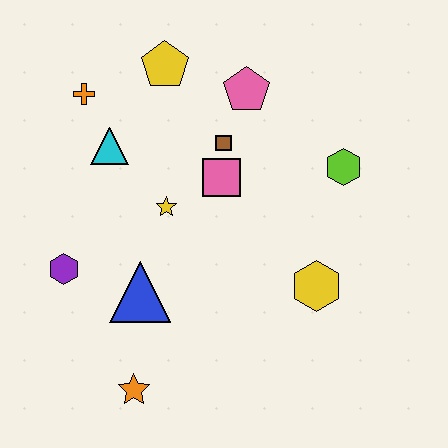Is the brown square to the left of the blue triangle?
No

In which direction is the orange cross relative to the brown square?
The orange cross is to the left of the brown square.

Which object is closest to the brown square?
The pink square is closest to the brown square.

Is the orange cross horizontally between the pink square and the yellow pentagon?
No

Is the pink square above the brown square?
No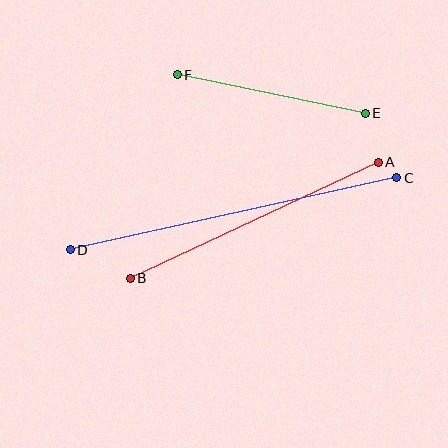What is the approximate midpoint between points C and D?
The midpoint is at approximately (233, 214) pixels.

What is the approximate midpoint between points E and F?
The midpoint is at approximately (271, 94) pixels.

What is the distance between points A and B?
The distance is approximately 274 pixels.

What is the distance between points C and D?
The distance is approximately 334 pixels.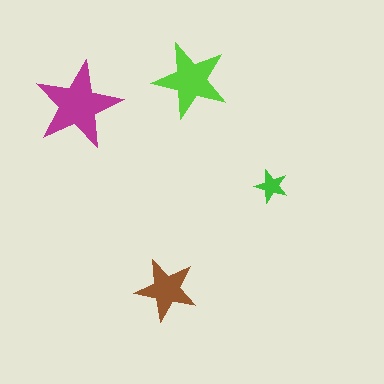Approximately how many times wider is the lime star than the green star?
About 2.5 times wider.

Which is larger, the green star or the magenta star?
The magenta one.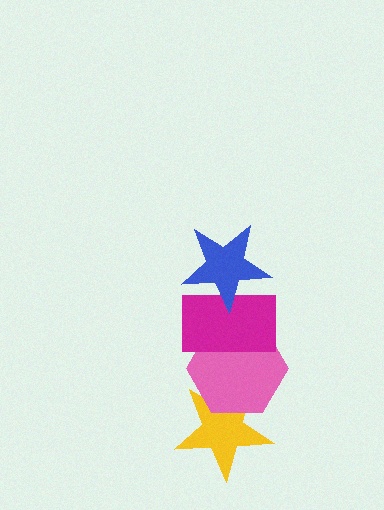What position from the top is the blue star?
The blue star is 1st from the top.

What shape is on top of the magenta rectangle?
The blue star is on top of the magenta rectangle.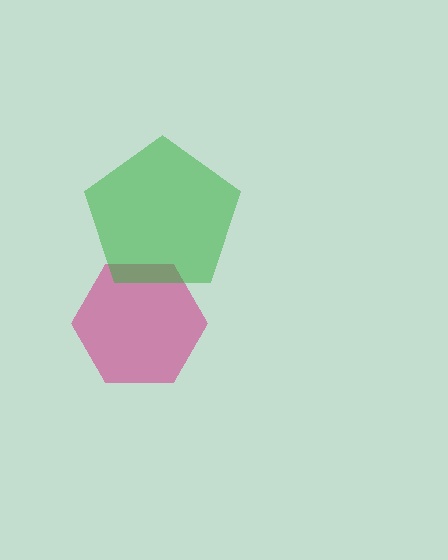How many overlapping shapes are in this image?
There are 2 overlapping shapes in the image.